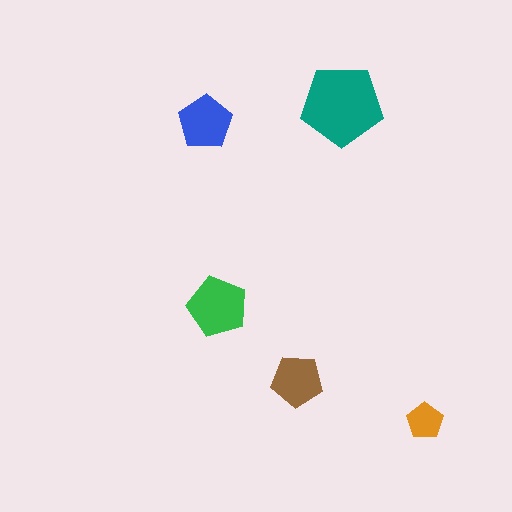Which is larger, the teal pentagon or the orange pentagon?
The teal one.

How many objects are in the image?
There are 5 objects in the image.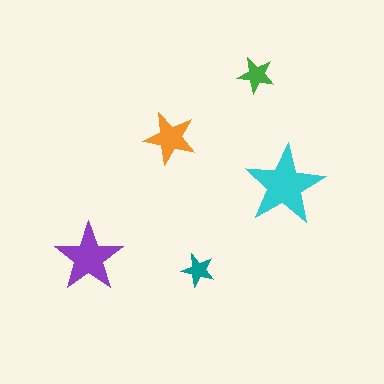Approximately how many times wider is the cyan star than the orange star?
About 1.5 times wider.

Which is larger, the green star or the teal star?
The green one.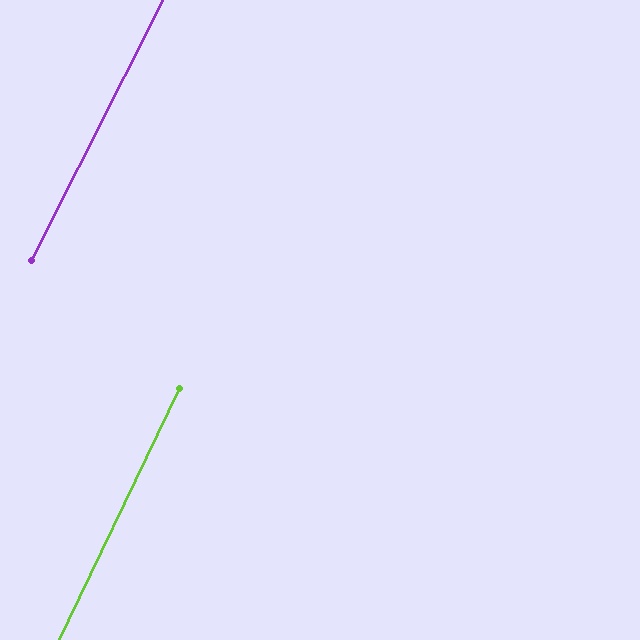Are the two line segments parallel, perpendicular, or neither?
Parallel — their directions differ by only 1.4°.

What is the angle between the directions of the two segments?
Approximately 1 degree.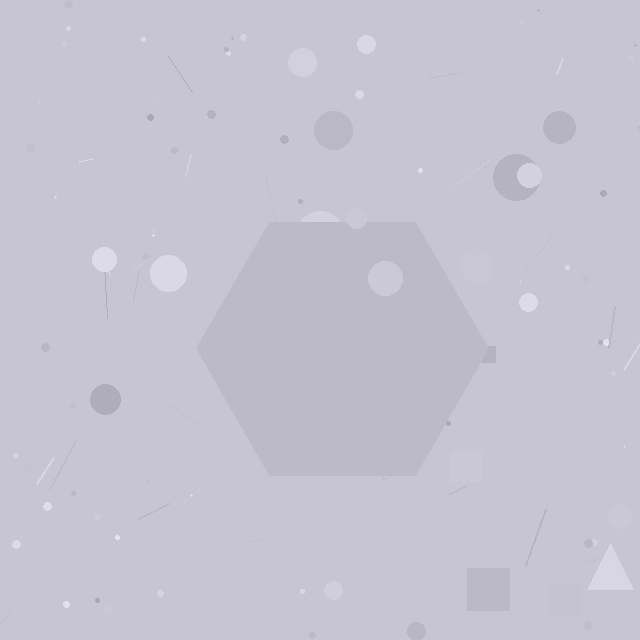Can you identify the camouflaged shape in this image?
The camouflaged shape is a hexagon.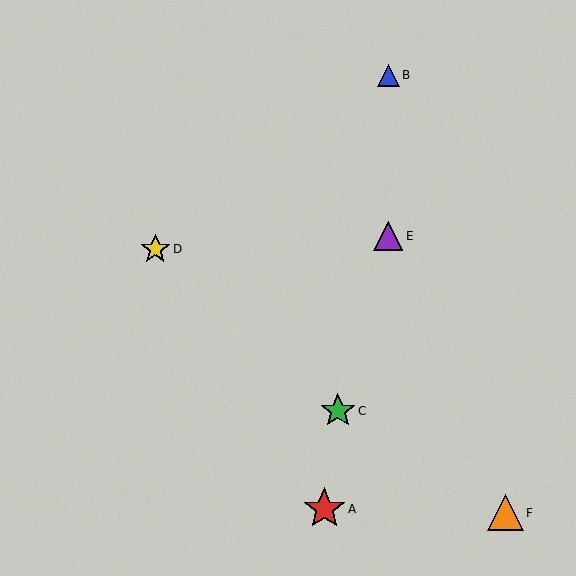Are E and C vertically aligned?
No, E is at x≈388 and C is at x≈338.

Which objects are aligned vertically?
Objects B, E are aligned vertically.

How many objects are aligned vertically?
2 objects (B, E) are aligned vertically.